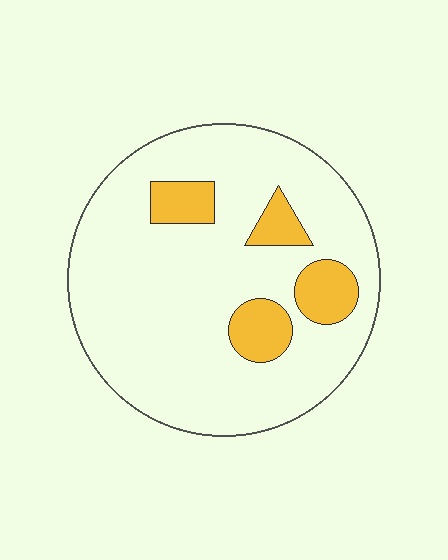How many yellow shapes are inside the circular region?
4.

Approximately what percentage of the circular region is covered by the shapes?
Approximately 15%.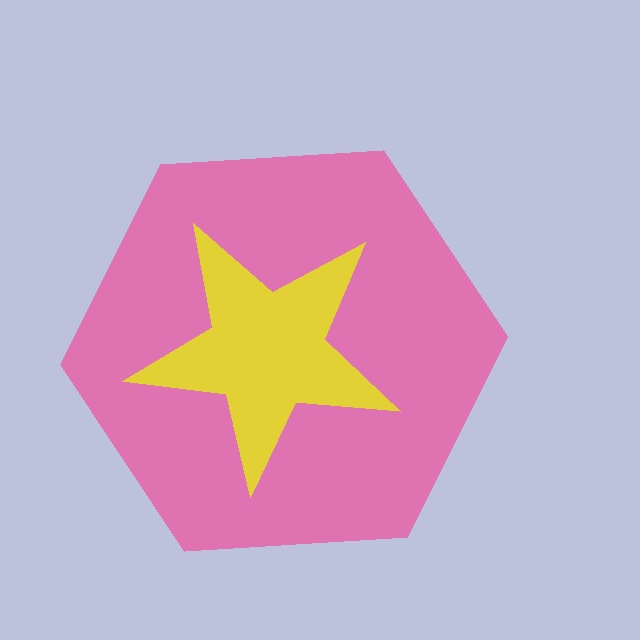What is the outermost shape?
The pink hexagon.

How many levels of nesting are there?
2.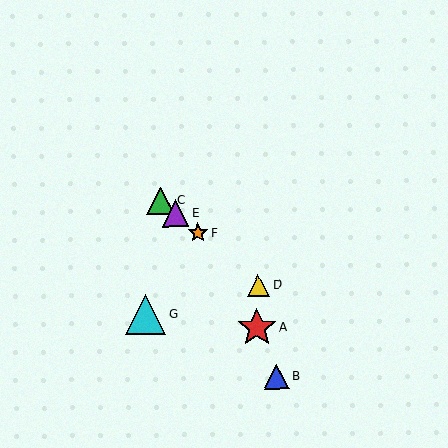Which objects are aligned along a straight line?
Objects C, D, E, F are aligned along a straight line.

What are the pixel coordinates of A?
Object A is at (257, 327).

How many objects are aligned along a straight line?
4 objects (C, D, E, F) are aligned along a straight line.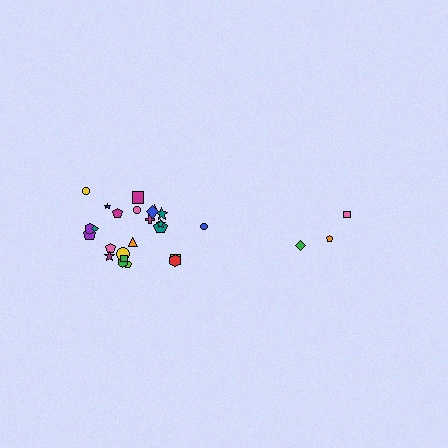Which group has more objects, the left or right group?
The left group.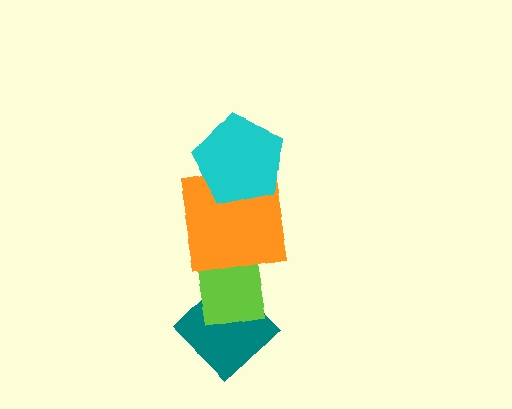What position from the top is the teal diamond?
The teal diamond is 4th from the top.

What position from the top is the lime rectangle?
The lime rectangle is 3rd from the top.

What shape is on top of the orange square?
The cyan pentagon is on top of the orange square.